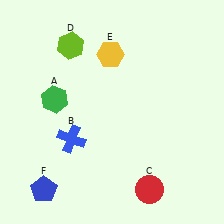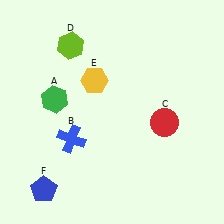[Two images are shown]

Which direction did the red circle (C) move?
The red circle (C) moved up.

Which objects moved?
The objects that moved are: the red circle (C), the yellow hexagon (E).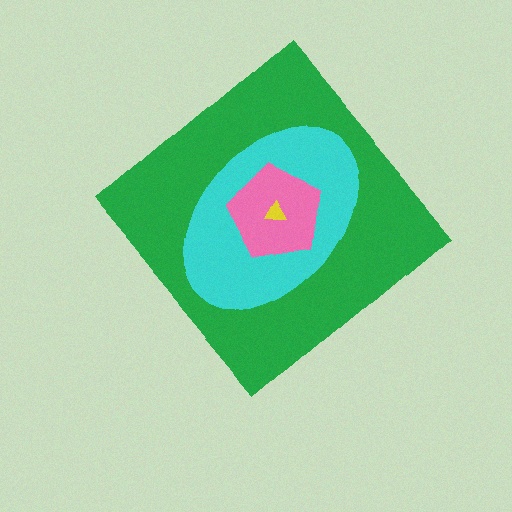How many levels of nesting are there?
4.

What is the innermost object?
The yellow triangle.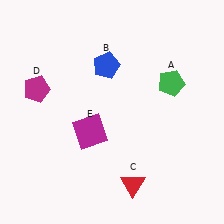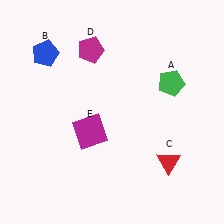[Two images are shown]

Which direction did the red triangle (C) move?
The red triangle (C) moved right.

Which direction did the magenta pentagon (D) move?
The magenta pentagon (D) moved right.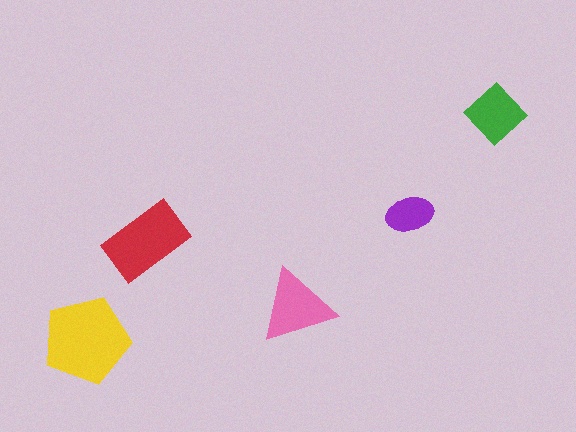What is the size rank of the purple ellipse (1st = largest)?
5th.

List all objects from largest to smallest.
The yellow pentagon, the red rectangle, the pink triangle, the green diamond, the purple ellipse.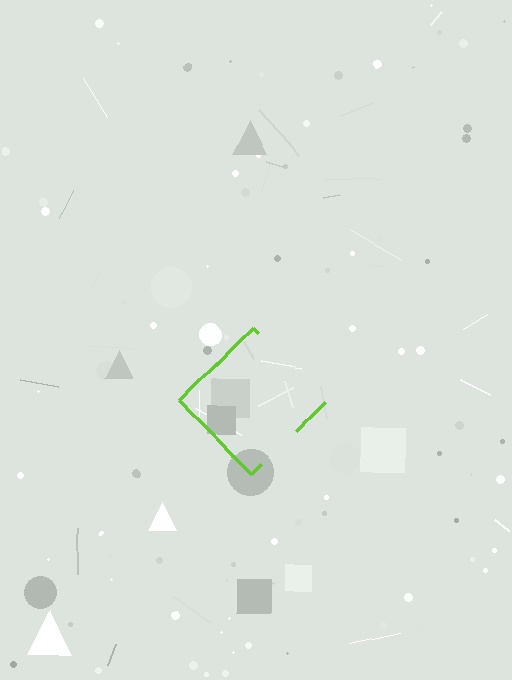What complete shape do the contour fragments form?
The contour fragments form a diamond.